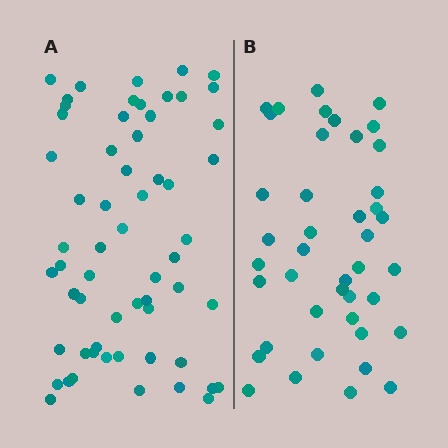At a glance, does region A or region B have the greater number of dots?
Region A (the left region) has more dots.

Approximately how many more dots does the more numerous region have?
Region A has approximately 20 more dots than region B.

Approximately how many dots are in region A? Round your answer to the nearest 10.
About 60 dots.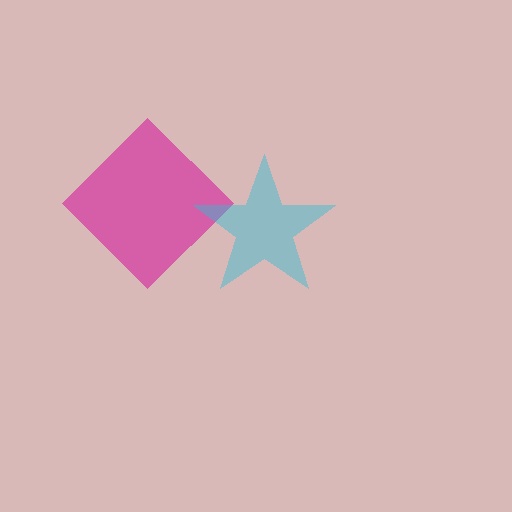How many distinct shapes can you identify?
There are 2 distinct shapes: a magenta diamond, a cyan star.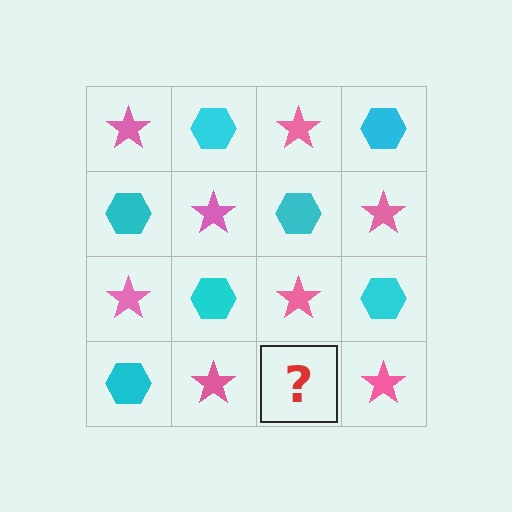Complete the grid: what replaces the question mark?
The question mark should be replaced with a cyan hexagon.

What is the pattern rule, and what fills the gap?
The rule is that it alternates pink star and cyan hexagon in a checkerboard pattern. The gap should be filled with a cyan hexagon.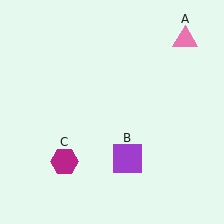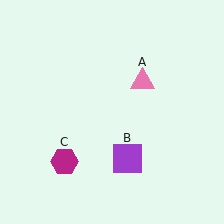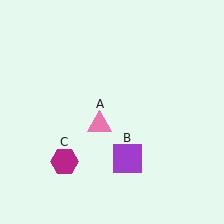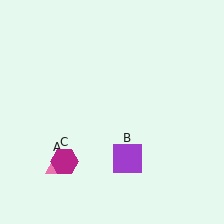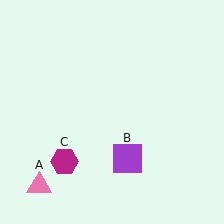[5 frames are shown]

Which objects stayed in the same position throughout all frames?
Purple square (object B) and magenta hexagon (object C) remained stationary.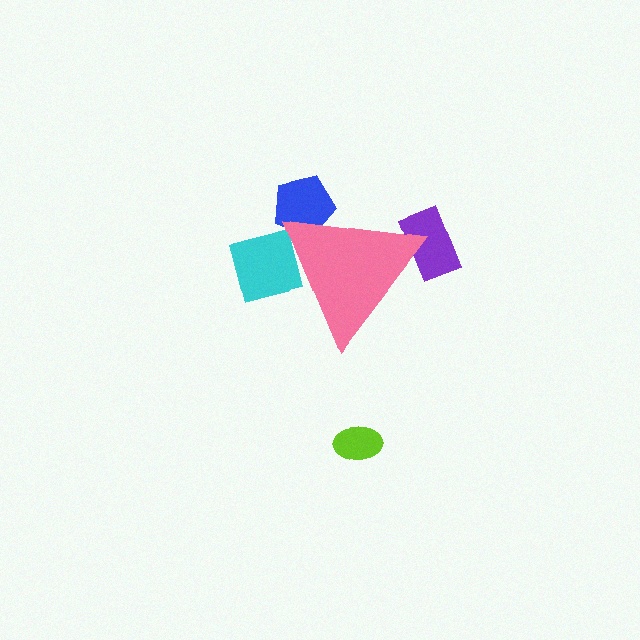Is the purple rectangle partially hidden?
Yes, the purple rectangle is partially hidden behind the pink triangle.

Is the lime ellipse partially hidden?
No, the lime ellipse is fully visible.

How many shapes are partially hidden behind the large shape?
3 shapes are partially hidden.